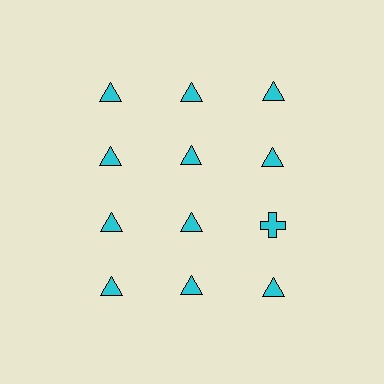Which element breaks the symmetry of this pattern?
The cyan cross in the third row, center column breaks the symmetry. All other shapes are cyan triangles.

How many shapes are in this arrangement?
There are 12 shapes arranged in a grid pattern.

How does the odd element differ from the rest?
It has a different shape: cross instead of triangle.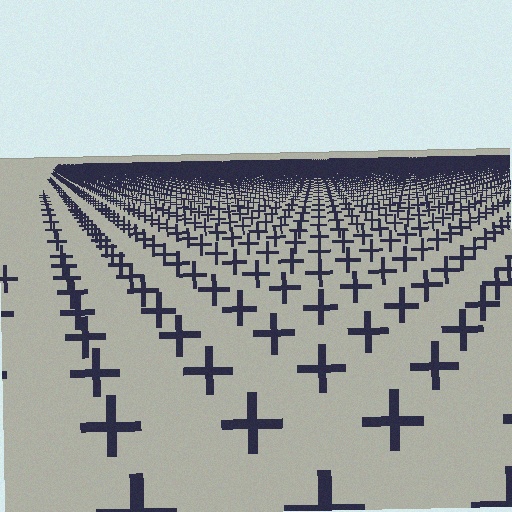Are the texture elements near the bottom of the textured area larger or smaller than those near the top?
Larger. Near the bottom, elements are closer to the viewer and appear at a bigger on-screen size.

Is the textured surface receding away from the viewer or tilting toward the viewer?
The surface is receding away from the viewer. Texture elements get smaller and denser toward the top.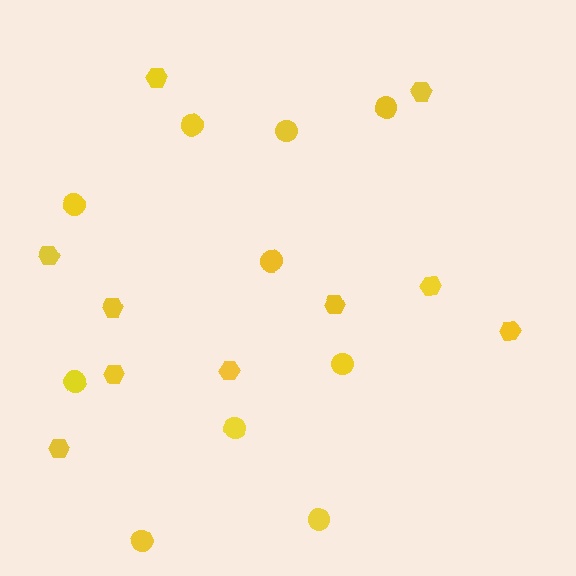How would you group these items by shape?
There are 2 groups: one group of circles (10) and one group of hexagons (10).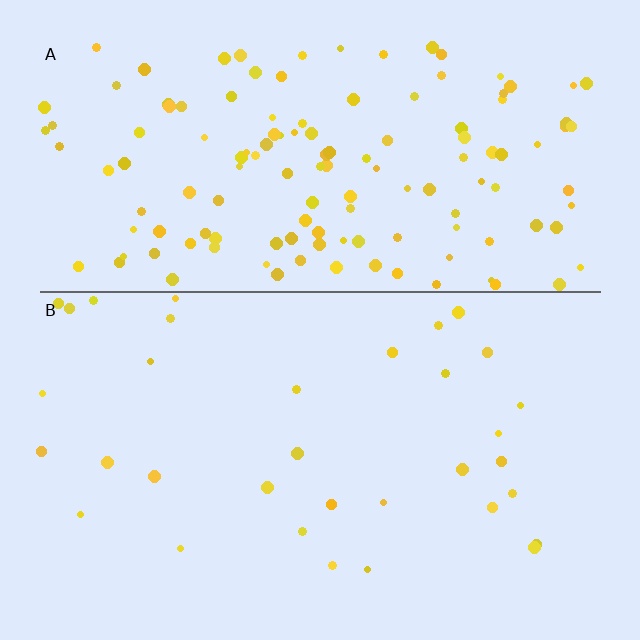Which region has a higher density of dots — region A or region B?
A (the top).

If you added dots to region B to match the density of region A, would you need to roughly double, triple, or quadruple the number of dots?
Approximately quadruple.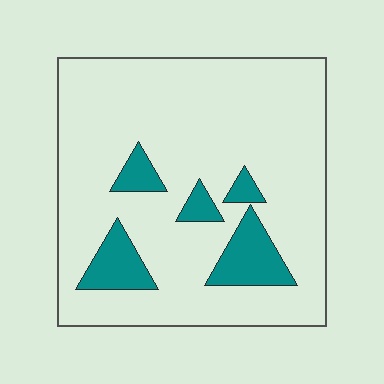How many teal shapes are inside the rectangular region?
5.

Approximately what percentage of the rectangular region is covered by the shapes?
Approximately 15%.